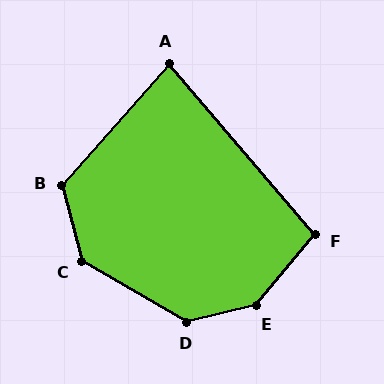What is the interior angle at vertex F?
Approximately 100 degrees (obtuse).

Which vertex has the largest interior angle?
E, at approximately 143 degrees.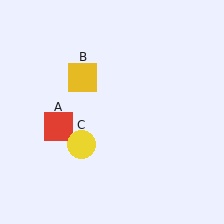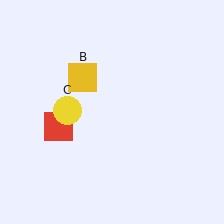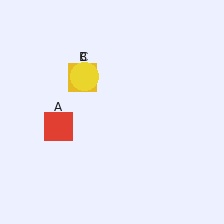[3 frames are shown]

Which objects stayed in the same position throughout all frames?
Red square (object A) and yellow square (object B) remained stationary.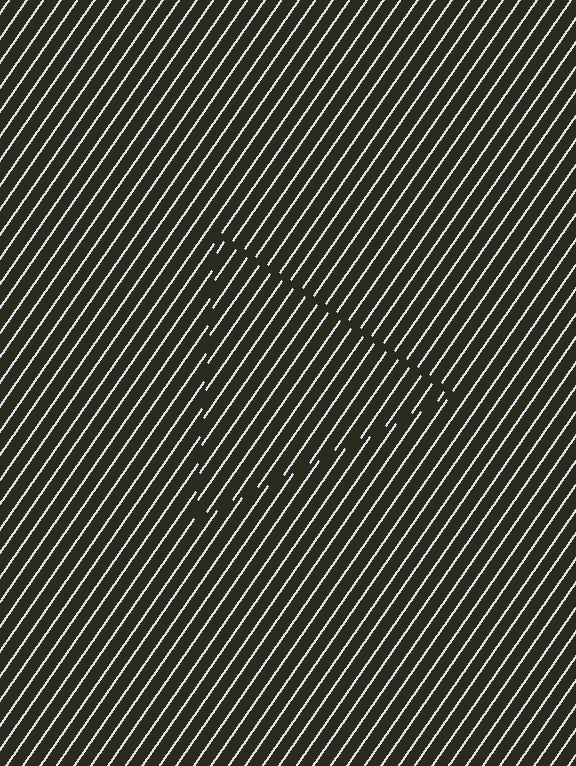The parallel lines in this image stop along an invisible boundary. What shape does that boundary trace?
An illusory triangle. The interior of the shape contains the same grating, shifted by half a period — the contour is defined by the phase discontinuity where line-ends from the inner and outer gratings abut.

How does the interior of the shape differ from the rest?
The interior of the shape contains the same grating, shifted by half a period — the contour is defined by the phase discontinuity where line-ends from the inner and outer gratings abut.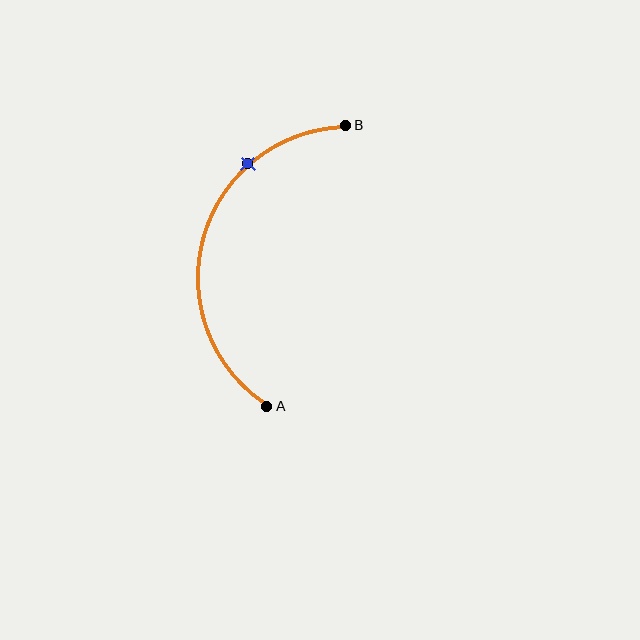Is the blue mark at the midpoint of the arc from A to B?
No. The blue mark lies on the arc but is closer to endpoint B. The arc midpoint would be at the point on the curve equidistant along the arc from both A and B.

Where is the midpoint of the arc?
The arc midpoint is the point on the curve farthest from the straight line joining A and B. It sits to the left of that line.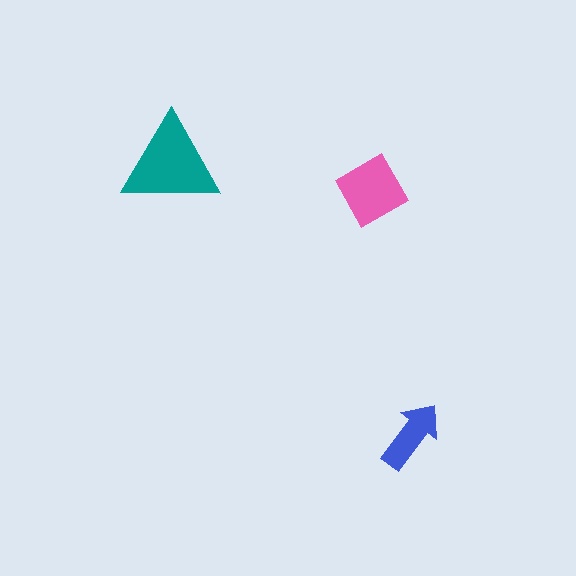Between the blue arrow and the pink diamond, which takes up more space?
The pink diamond.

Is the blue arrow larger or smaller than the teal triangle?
Smaller.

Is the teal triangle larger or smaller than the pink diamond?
Larger.